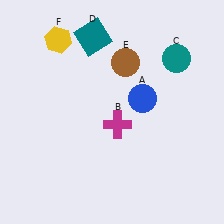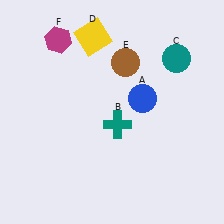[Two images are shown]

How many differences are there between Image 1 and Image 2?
There are 3 differences between the two images.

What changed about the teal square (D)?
In Image 1, D is teal. In Image 2, it changed to yellow.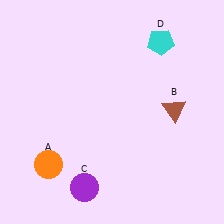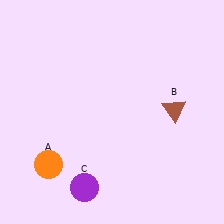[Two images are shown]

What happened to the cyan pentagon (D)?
The cyan pentagon (D) was removed in Image 2. It was in the top-right area of Image 1.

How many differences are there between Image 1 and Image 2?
There is 1 difference between the two images.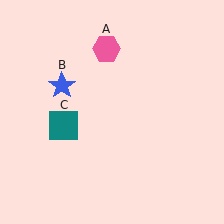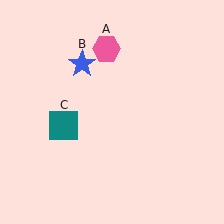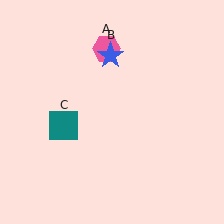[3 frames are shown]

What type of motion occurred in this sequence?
The blue star (object B) rotated clockwise around the center of the scene.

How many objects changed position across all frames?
1 object changed position: blue star (object B).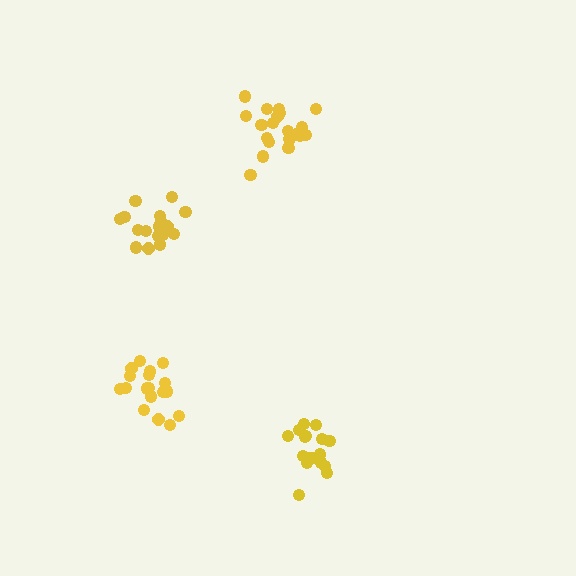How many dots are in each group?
Group 1: 20 dots, Group 2: 17 dots, Group 3: 17 dots, Group 4: 18 dots (72 total).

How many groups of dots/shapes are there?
There are 4 groups.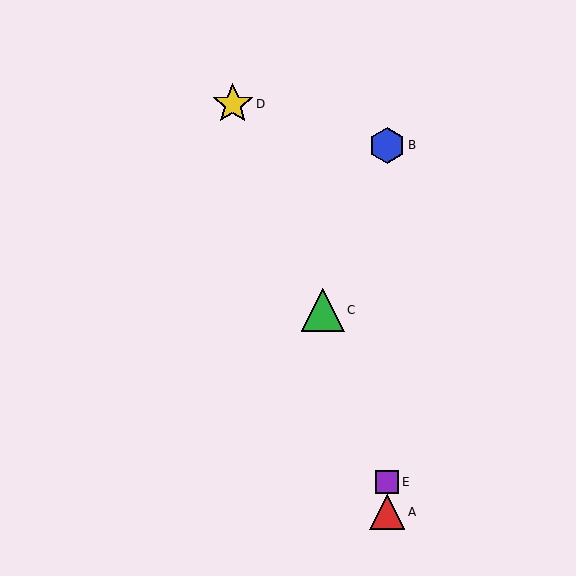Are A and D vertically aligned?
No, A is at x≈387 and D is at x≈233.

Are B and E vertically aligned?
Yes, both are at x≈387.